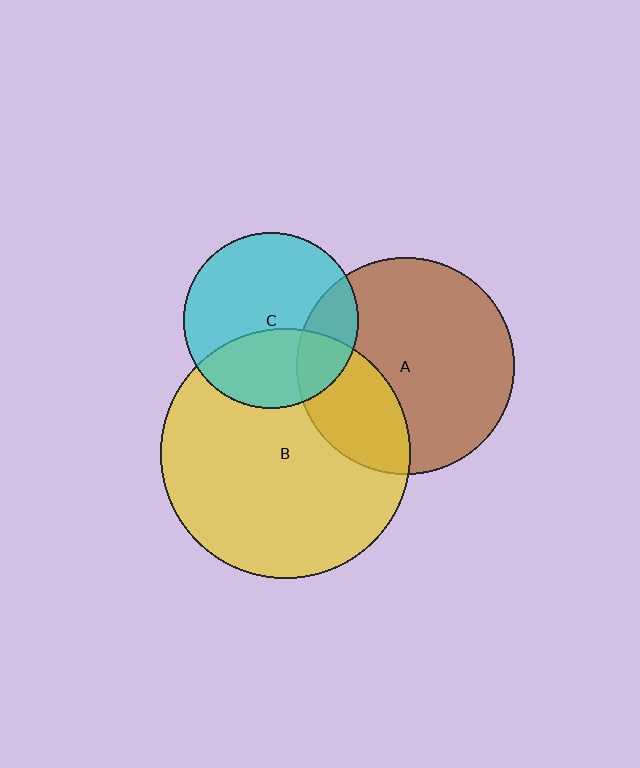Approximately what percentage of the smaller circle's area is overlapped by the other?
Approximately 35%.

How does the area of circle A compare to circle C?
Approximately 1.5 times.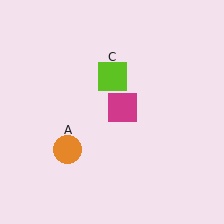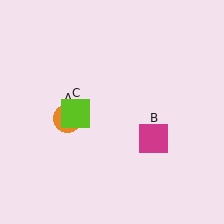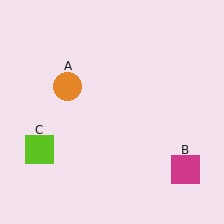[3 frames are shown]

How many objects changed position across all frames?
3 objects changed position: orange circle (object A), magenta square (object B), lime square (object C).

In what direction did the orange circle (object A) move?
The orange circle (object A) moved up.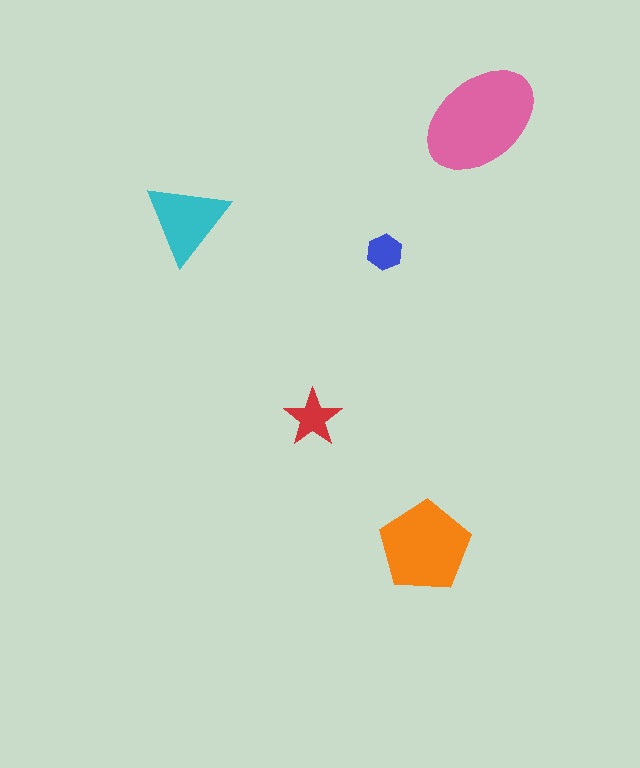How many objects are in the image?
There are 5 objects in the image.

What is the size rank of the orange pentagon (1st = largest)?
2nd.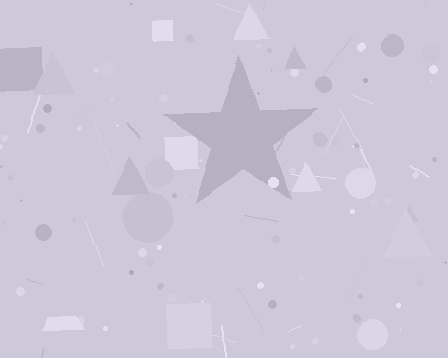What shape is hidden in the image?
A star is hidden in the image.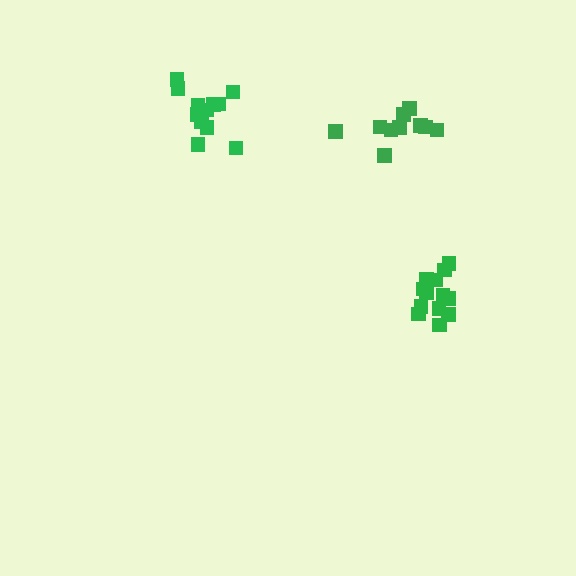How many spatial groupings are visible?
There are 3 spatial groupings.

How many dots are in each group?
Group 1: 13 dots, Group 2: 12 dots, Group 3: 10 dots (35 total).